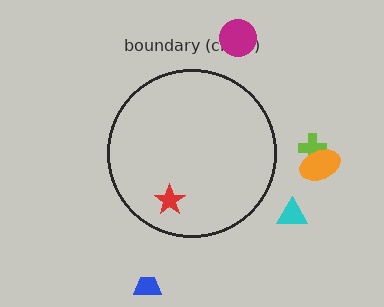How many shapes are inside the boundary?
1 inside, 5 outside.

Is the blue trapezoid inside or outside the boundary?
Outside.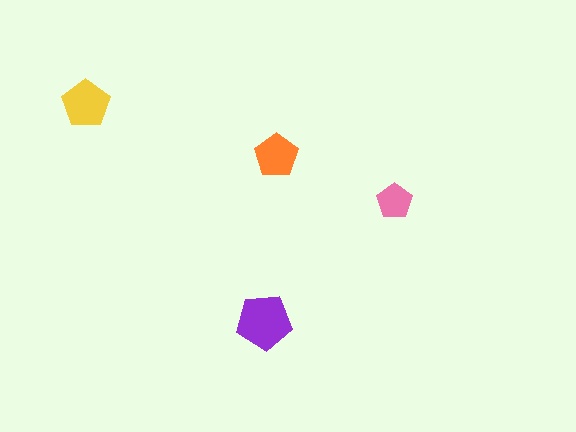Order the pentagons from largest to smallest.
the purple one, the yellow one, the orange one, the pink one.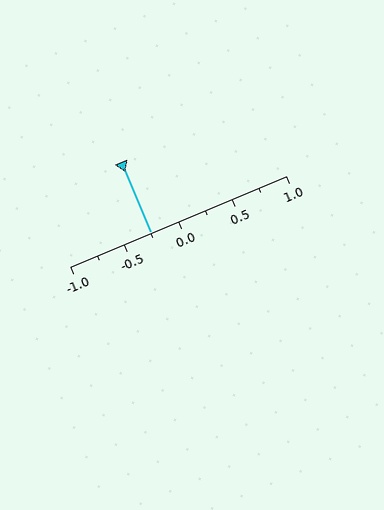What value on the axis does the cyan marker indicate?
The marker indicates approximately -0.25.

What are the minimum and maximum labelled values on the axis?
The axis runs from -1.0 to 1.0.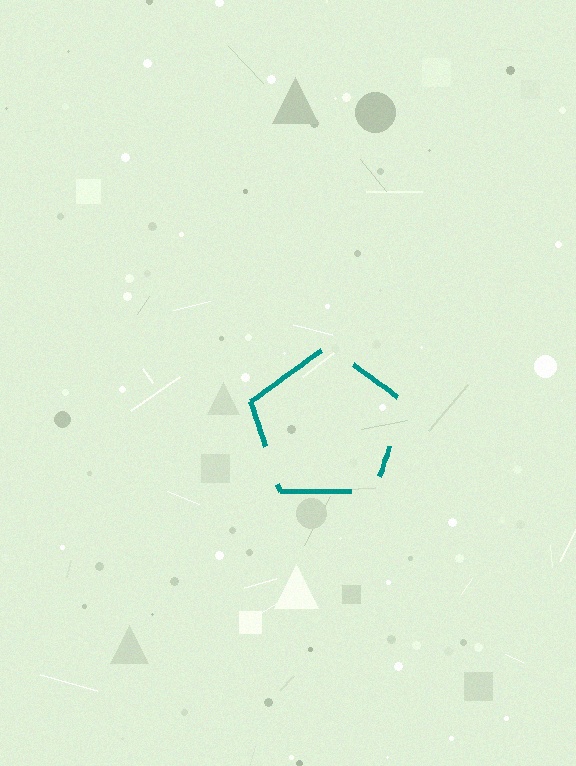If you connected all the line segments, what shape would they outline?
They would outline a pentagon.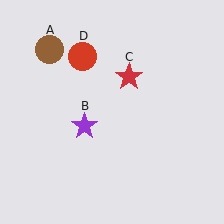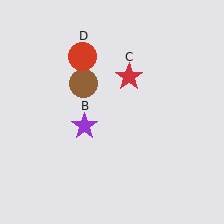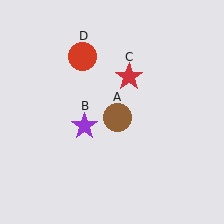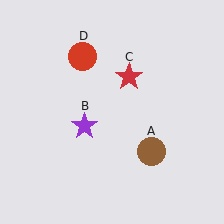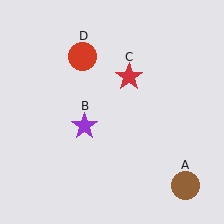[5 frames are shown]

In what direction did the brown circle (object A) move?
The brown circle (object A) moved down and to the right.